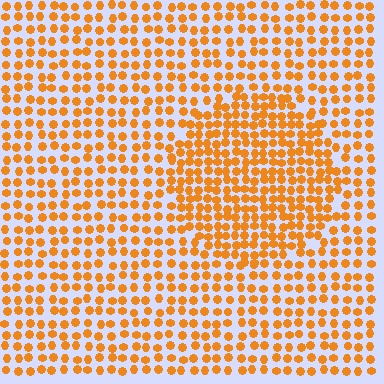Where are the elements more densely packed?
The elements are more densely packed inside the circle boundary.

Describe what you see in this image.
The image contains small orange elements arranged at two different densities. A circle-shaped region is visible where the elements are more densely packed than the surrounding area.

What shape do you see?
I see a circle.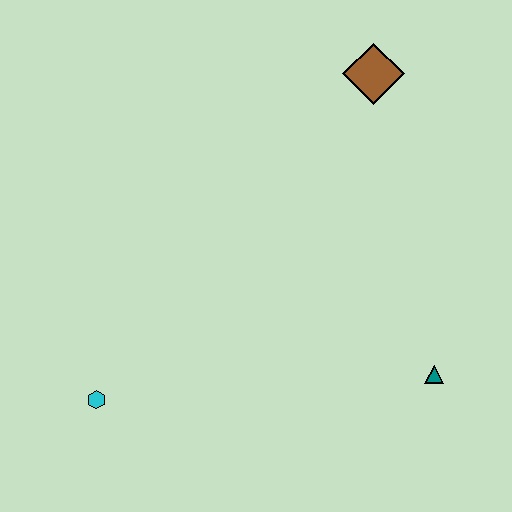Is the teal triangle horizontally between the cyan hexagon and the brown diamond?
No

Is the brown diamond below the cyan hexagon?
No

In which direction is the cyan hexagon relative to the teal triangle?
The cyan hexagon is to the left of the teal triangle.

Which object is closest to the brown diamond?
The teal triangle is closest to the brown diamond.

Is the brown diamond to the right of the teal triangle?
No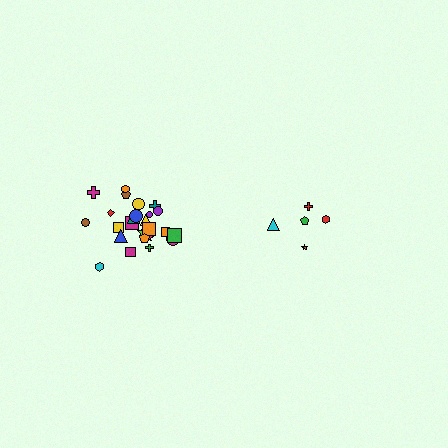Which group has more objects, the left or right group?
The left group.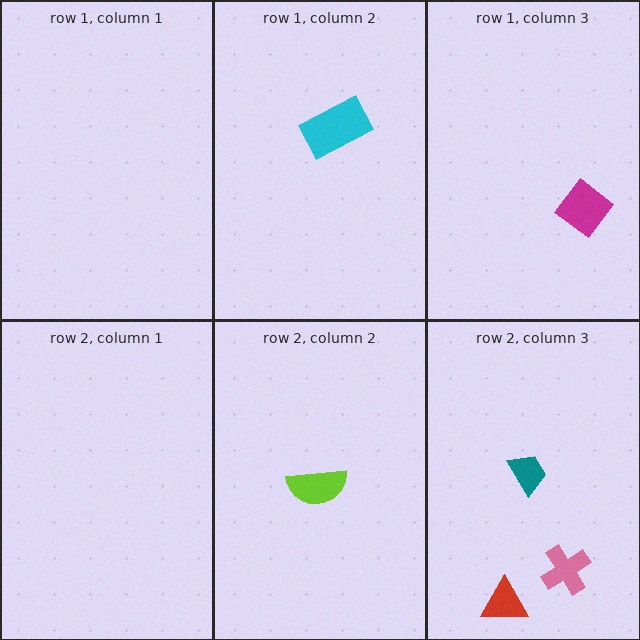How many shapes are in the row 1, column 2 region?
1.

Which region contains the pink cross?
The row 2, column 3 region.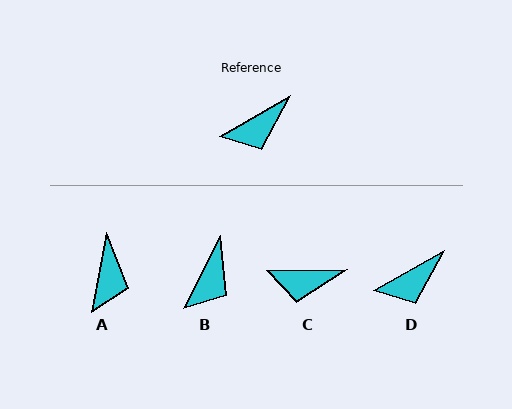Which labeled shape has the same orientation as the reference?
D.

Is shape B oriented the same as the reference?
No, it is off by about 34 degrees.